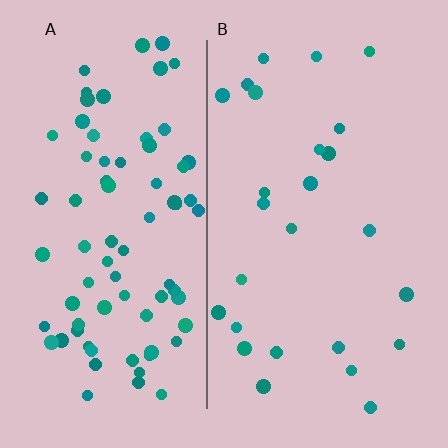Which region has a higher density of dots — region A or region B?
A (the left).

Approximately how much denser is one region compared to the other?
Approximately 3.0× — region A over region B.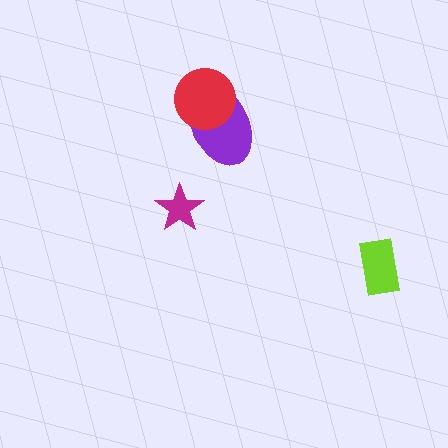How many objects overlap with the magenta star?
0 objects overlap with the magenta star.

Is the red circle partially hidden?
No, no other shape covers it.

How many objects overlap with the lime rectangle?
0 objects overlap with the lime rectangle.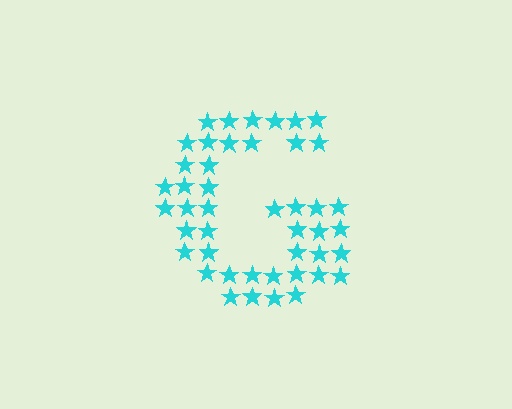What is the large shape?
The large shape is the letter G.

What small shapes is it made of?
It is made of small stars.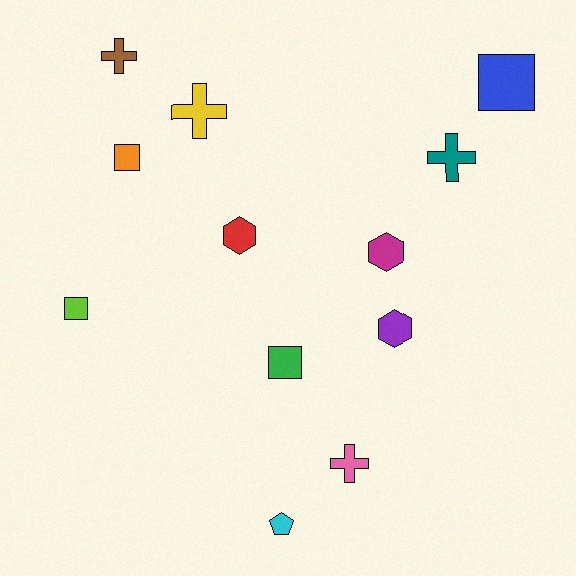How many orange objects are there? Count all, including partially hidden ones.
There is 1 orange object.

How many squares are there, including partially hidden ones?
There are 4 squares.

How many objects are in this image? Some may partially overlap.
There are 12 objects.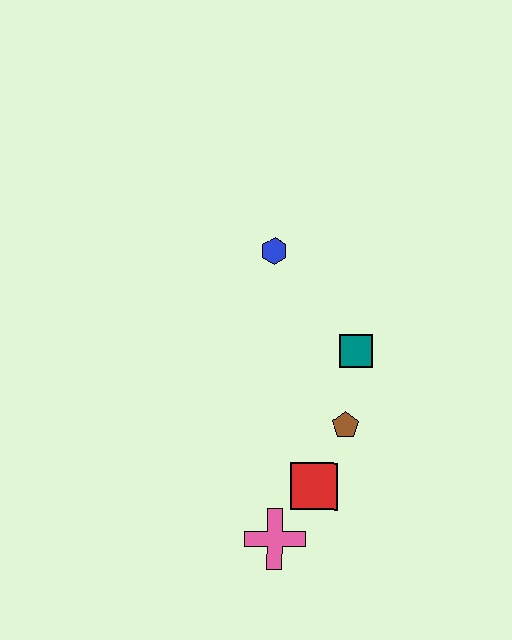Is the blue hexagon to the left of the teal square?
Yes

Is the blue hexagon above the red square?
Yes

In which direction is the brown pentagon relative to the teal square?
The brown pentagon is below the teal square.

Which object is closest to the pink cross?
The red square is closest to the pink cross.